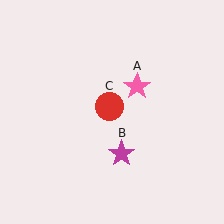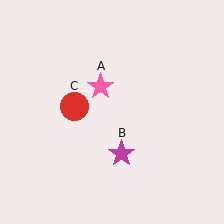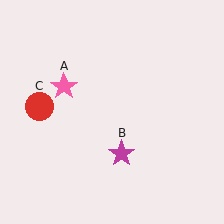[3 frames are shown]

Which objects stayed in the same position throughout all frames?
Magenta star (object B) remained stationary.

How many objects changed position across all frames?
2 objects changed position: pink star (object A), red circle (object C).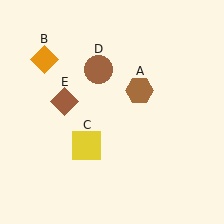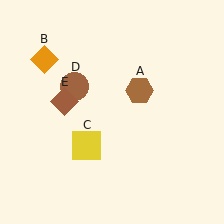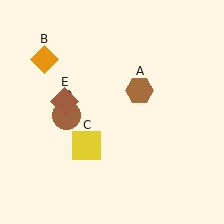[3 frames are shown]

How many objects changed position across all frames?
1 object changed position: brown circle (object D).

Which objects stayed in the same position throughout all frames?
Brown hexagon (object A) and orange diamond (object B) and yellow square (object C) and brown diamond (object E) remained stationary.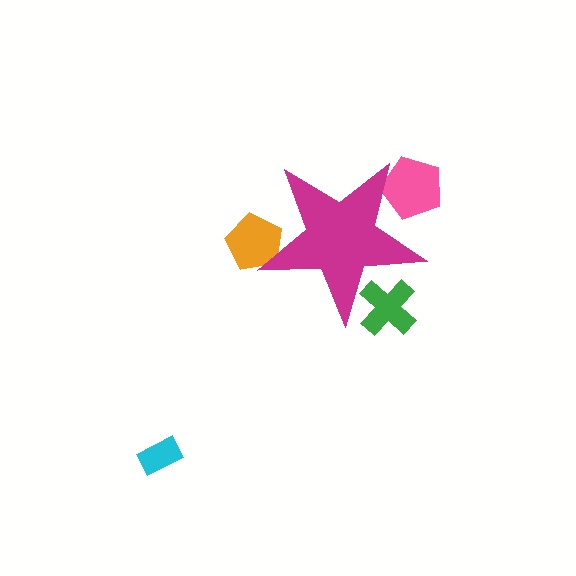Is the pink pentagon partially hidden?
Yes, the pink pentagon is partially hidden behind the magenta star.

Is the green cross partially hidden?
Yes, the green cross is partially hidden behind the magenta star.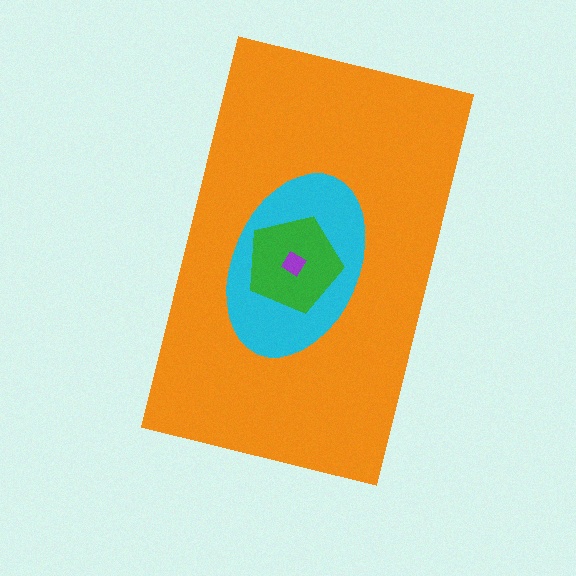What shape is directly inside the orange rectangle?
The cyan ellipse.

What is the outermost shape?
The orange rectangle.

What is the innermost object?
The purple diamond.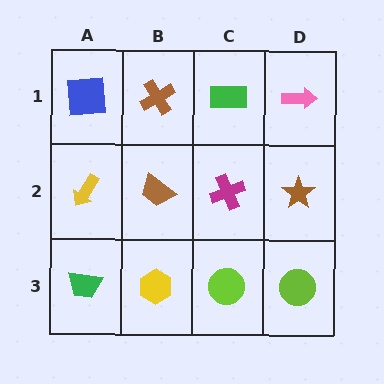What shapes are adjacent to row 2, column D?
A pink arrow (row 1, column D), a lime circle (row 3, column D), a magenta cross (row 2, column C).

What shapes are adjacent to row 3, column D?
A brown star (row 2, column D), a lime circle (row 3, column C).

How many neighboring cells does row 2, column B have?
4.